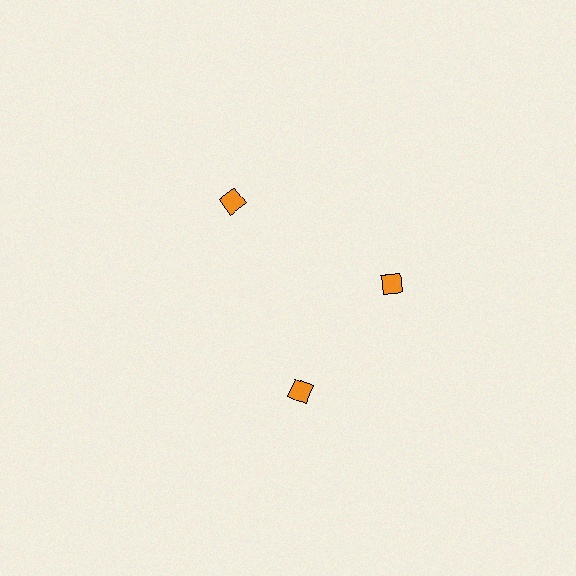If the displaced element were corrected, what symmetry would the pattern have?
It would have 3-fold rotational symmetry — the pattern would map onto itself every 120 degrees.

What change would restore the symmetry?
The symmetry would be restored by rotating it back into even spacing with its neighbors so that all 3 diamonds sit at equal angles and equal distance from the center.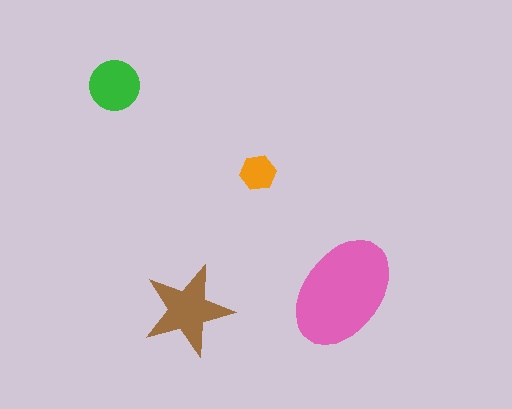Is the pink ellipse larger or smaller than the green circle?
Larger.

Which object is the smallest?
The orange hexagon.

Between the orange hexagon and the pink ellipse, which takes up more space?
The pink ellipse.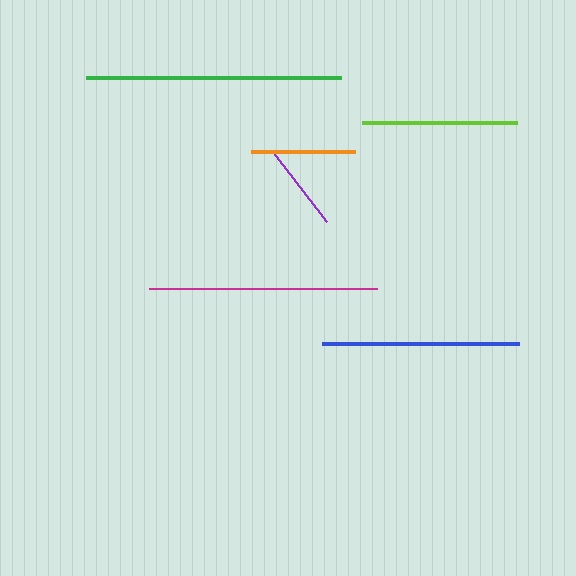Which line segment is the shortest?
The purple line is the shortest at approximately 88 pixels.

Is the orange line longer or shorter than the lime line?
The lime line is longer than the orange line.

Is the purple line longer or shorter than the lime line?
The lime line is longer than the purple line.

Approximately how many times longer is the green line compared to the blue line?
The green line is approximately 1.3 times the length of the blue line.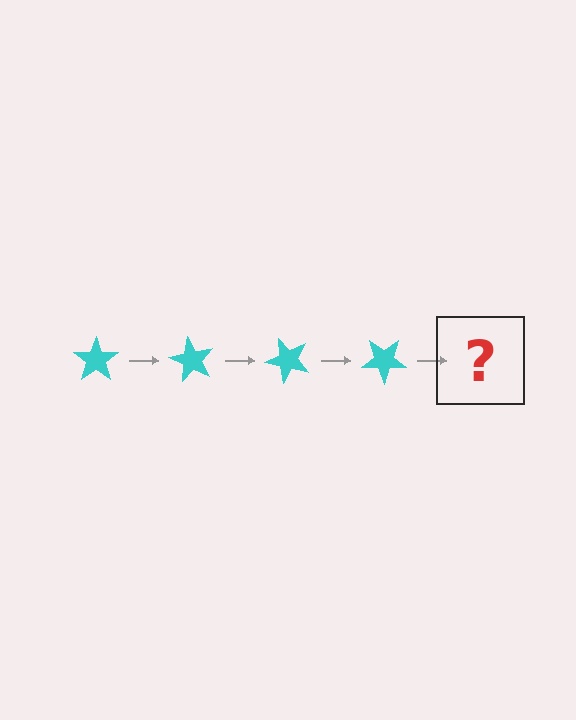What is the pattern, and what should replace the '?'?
The pattern is that the star rotates 60 degrees each step. The '?' should be a cyan star rotated 240 degrees.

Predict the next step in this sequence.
The next step is a cyan star rotated 240 degrees.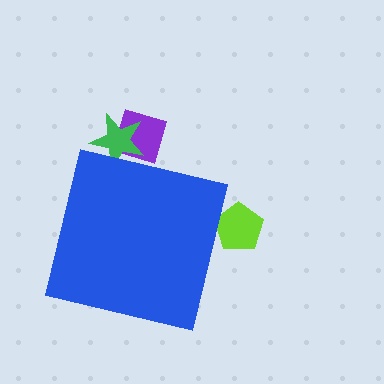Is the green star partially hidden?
Yes, the green star is partially hidden behind the blue square.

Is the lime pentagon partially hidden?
Yes, the lime pentagon is partially hidden behind the blue square.